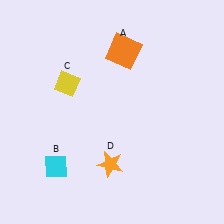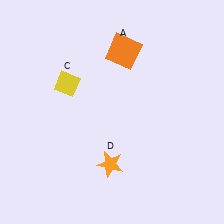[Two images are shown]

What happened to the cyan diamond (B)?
The cyan diamond (B) was removed in Image 2. It was in the bottom-left area of Image 1.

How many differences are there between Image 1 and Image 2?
There is 1 difference between the two images.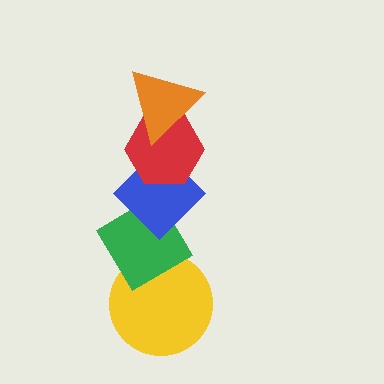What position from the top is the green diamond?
The green diamond is 4th from the top.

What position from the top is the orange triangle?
The orange triangle is 1st from the top.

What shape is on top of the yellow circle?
The green diamond is on top of the yellow circle.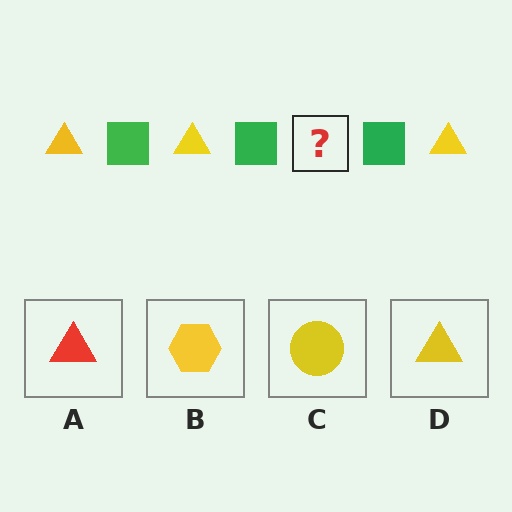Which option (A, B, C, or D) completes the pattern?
D.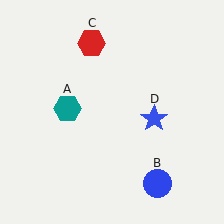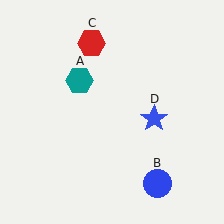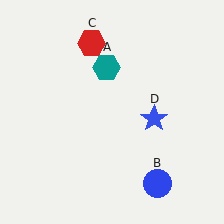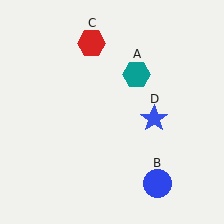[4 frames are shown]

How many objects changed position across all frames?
1 object changed position: teal hexagon (object A).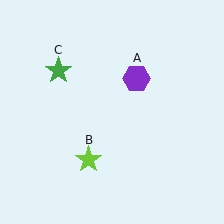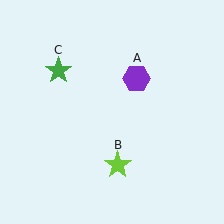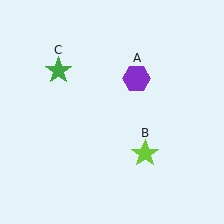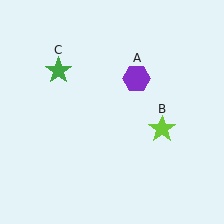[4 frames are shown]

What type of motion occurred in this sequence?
The lime star (object B) rotated counterclockwise around the center of the scene.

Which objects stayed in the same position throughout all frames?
Purple hexagon (object A) and green star (object C) remained stationary.